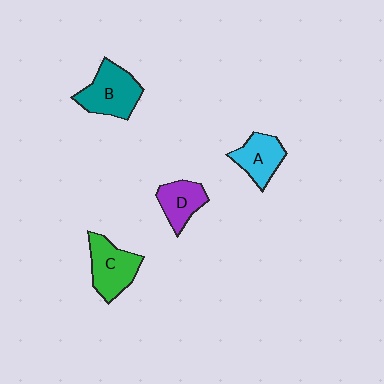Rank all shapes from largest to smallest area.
From largest to smallest: B (teal), C (green), A (cyan), D (purple).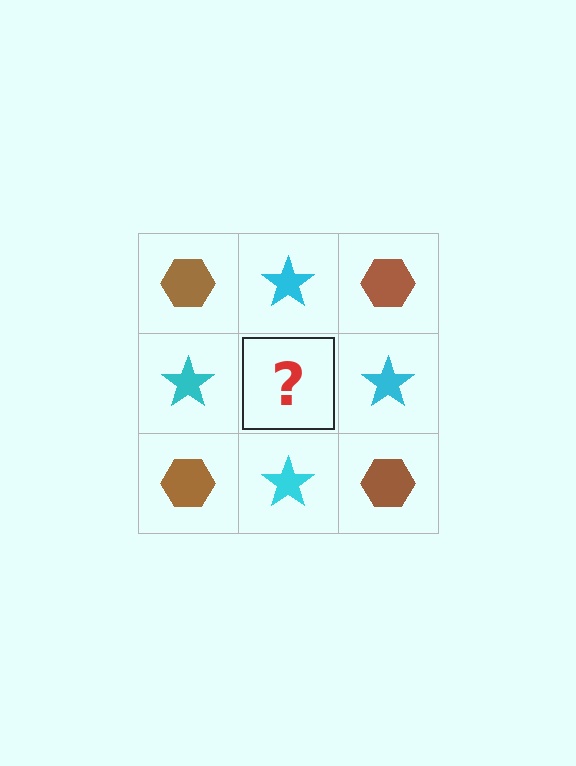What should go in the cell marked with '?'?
The missing cell should contain a brown hexagon.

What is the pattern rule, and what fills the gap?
The rule is that it alternates brown hexagon and cyan star in a checkerboard pattern. The gap should be filled with a brown hexagon.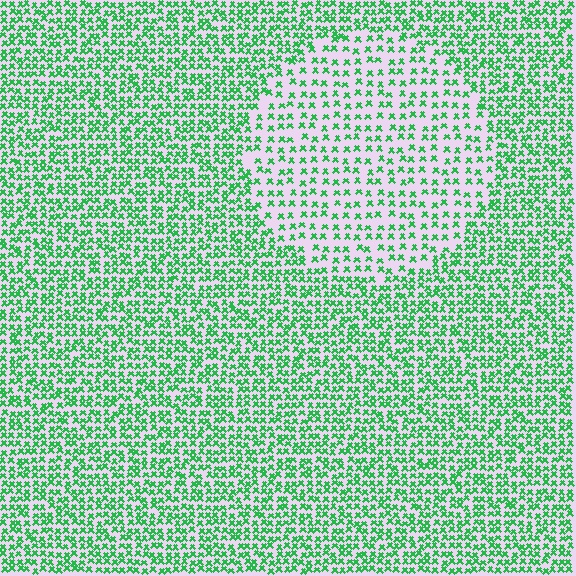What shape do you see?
I see a circle.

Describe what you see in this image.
The image contains small green elements arranged at two different densities. A circle-shaped region is visible where the elements are less densely packed than the surrounding area.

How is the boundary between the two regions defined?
The boundary is defined by a change in element density (approximately 2.0x ratio). All elements are the same color, size, and shape.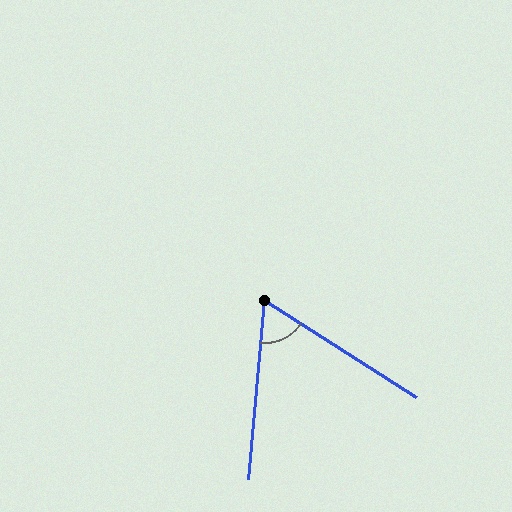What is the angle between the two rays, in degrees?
Approximately 63 degrees.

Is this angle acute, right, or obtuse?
It is acute.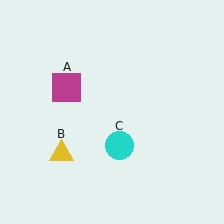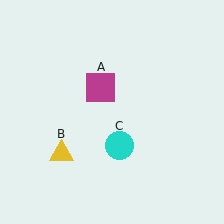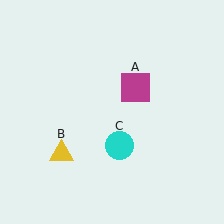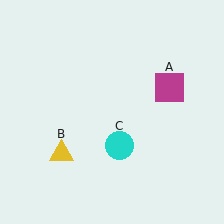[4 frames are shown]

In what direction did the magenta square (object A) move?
The magenta square (object A) moved right.